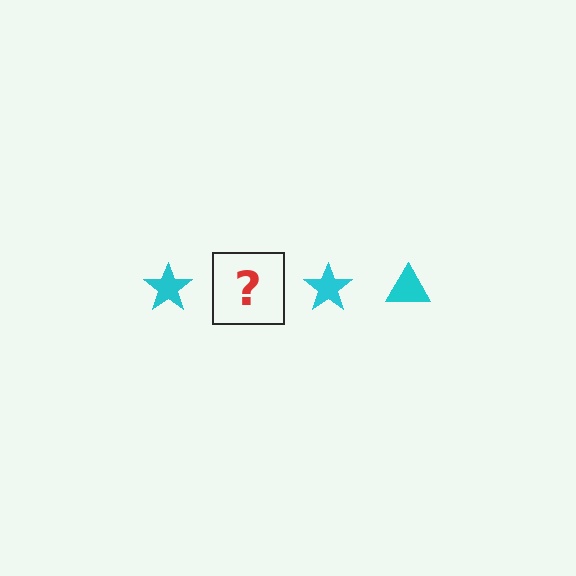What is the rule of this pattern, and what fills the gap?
The rule is that the pattern cycles through star, triangle shapes in cyan. The gap should be filled with a cyan triangle.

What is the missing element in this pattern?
The missing element is a cyan triangle.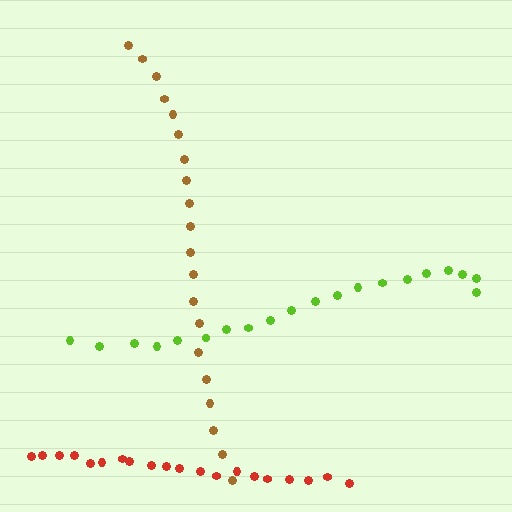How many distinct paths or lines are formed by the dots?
There are 3 distinct paths.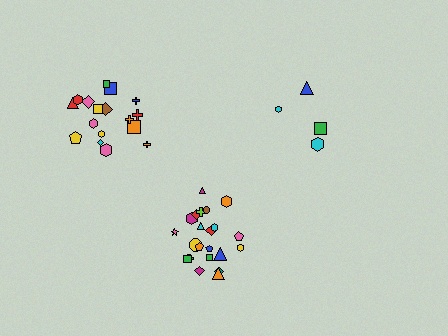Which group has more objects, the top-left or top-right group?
The top-left group.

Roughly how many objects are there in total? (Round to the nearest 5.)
Roughly 45 objects in total.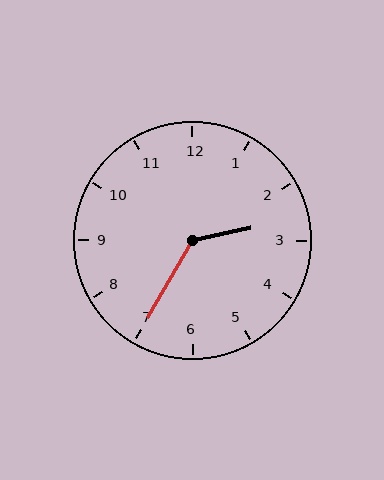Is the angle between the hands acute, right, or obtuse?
It is obtuse.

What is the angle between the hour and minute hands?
Approximately 132 degrees.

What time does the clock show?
2:35.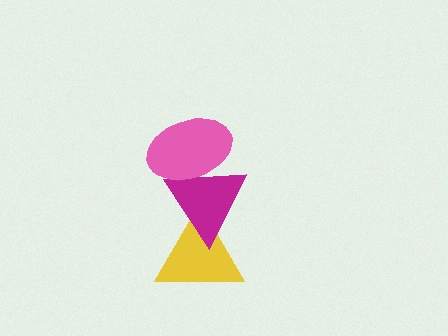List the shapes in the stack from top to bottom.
From top to bottom: the pink ellipse, the magenta triangle, the yellow triangle.